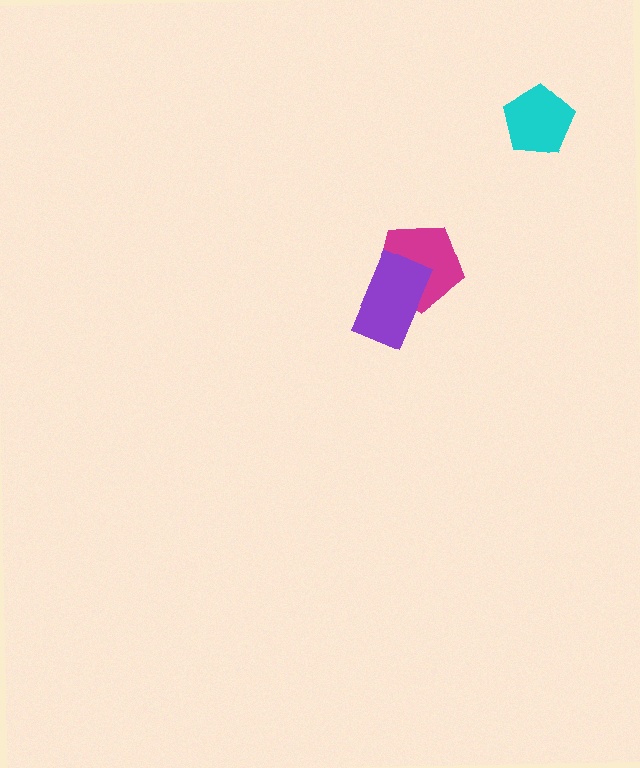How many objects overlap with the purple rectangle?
1 object overlaps with the purple rectangle.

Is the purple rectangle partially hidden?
No, no other shape covers it.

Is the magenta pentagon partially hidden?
Yes, it is partially covered by another shape.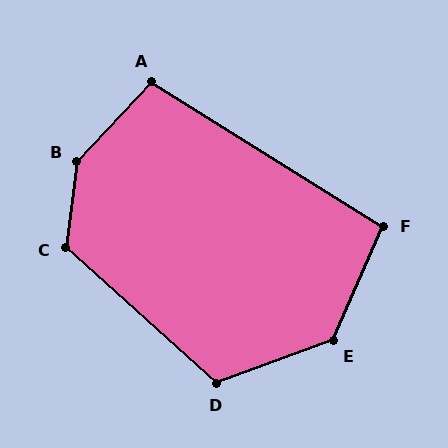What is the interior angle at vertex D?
Approximately 118 degrees (obtuse).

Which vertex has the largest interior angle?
B, at approximately 144 degrees.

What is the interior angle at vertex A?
Approximately 101 degrees (obtuse).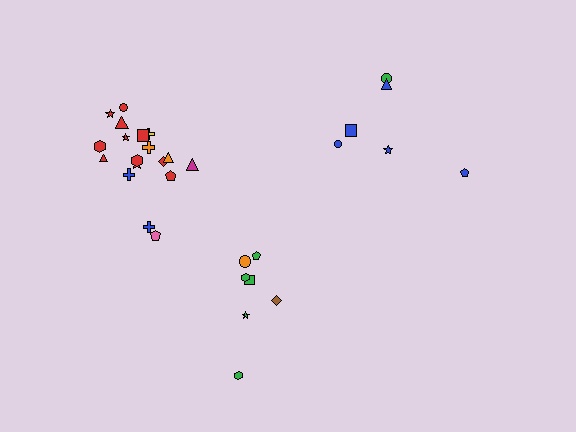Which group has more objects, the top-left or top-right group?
The top-left group.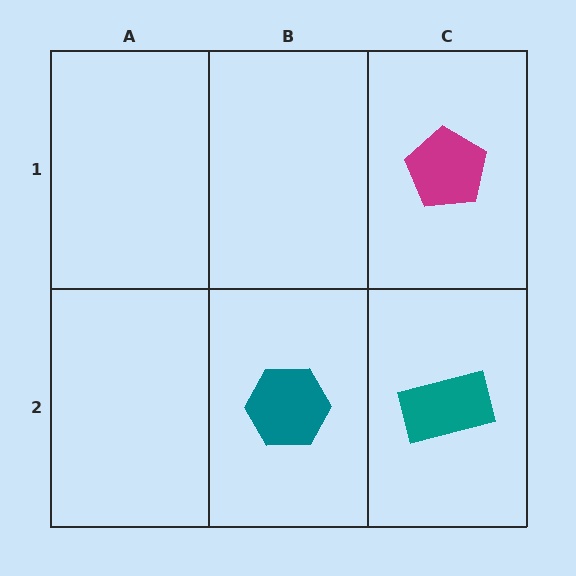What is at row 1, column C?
A magenta pentagon.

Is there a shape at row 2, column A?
No, that cell is empty.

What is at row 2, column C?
A teal rectangle.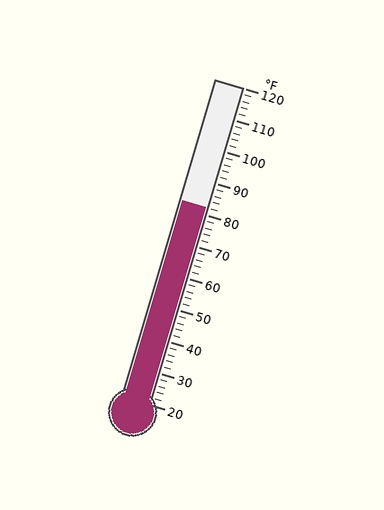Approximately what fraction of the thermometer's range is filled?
The thermometer is filled to approximately 60% of its range.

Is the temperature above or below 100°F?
The temperature is below 100°F.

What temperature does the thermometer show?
The thermometer shows approximately 82°F.